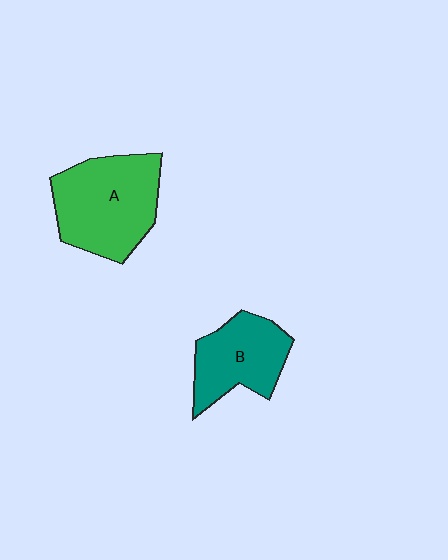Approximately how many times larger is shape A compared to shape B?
Approximately 1.4 times.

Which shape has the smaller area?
Shape B (teal).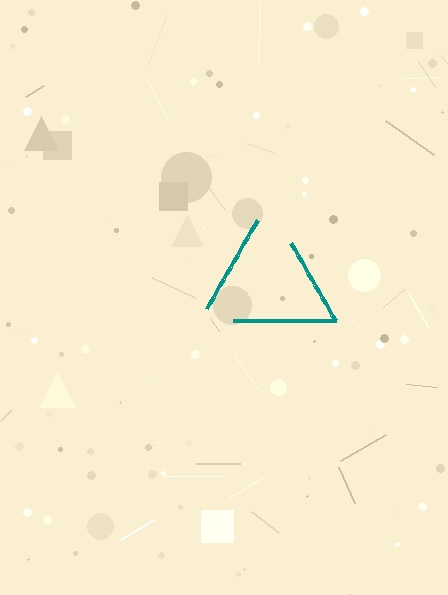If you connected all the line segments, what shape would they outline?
They would outline a triangle.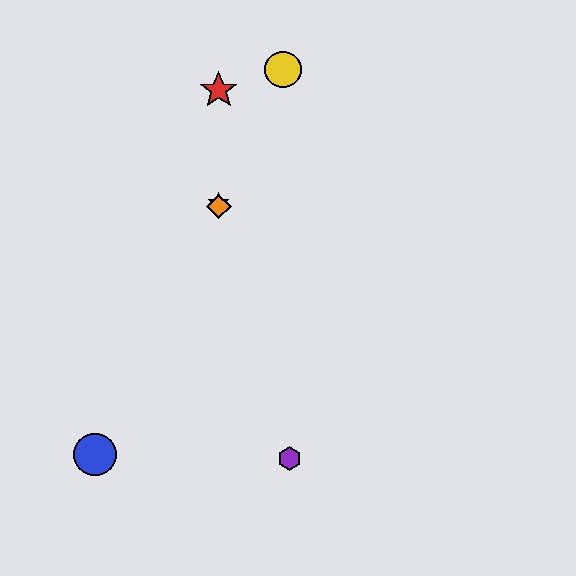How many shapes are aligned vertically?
3 shapes (the red star, the green star, the orange diamond) are aligned vertically.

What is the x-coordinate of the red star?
The red star is at x≈219.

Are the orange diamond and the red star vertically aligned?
Yes, both are at x≈219.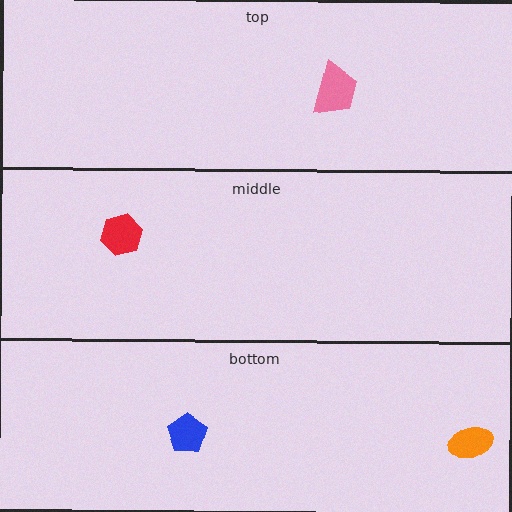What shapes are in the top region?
The pink trapezoid.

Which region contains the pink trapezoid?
The top region.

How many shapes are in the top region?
1.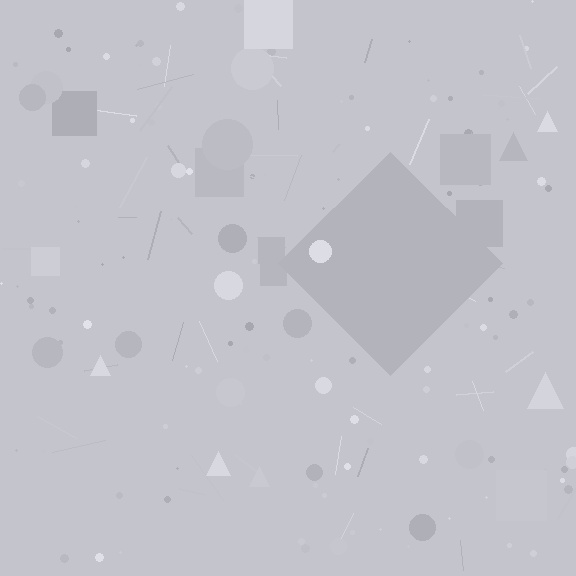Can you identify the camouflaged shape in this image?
The camouflaged shape is a diamond.